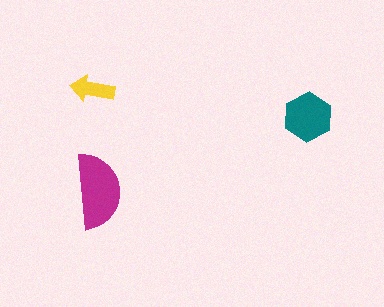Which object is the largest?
The magenta semicircle.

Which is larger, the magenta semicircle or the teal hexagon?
The magenta semicircle.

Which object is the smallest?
The yellow arrow.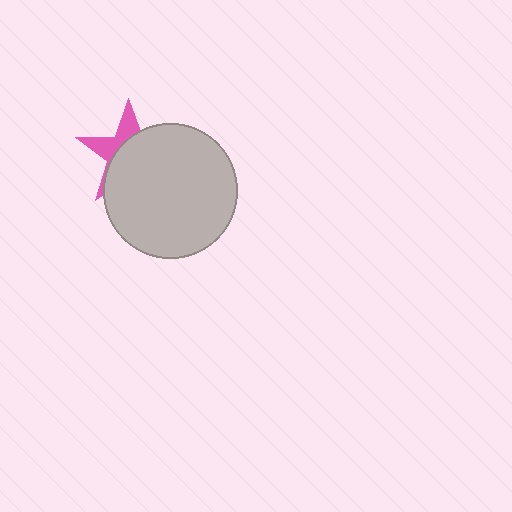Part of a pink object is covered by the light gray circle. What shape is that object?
It is a star.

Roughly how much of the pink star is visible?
A small part of it is visible (roughly 34%).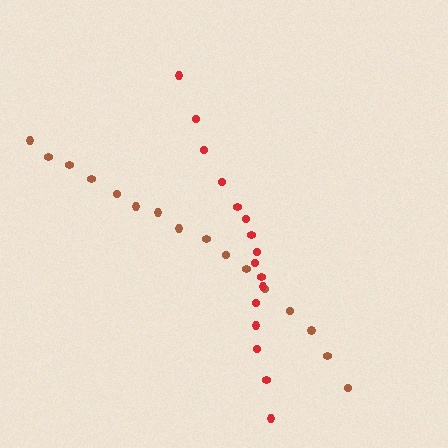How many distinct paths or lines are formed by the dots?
There are 2 distinct paths.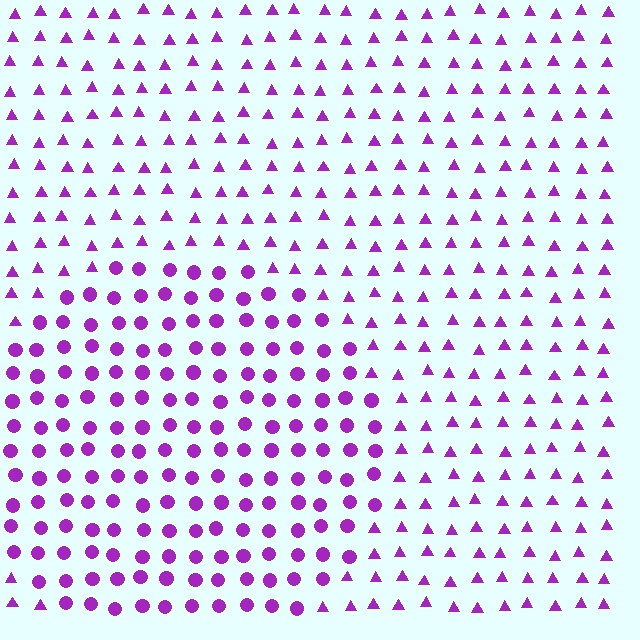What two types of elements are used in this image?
The image uses circles inside the circle region and triangles outside it.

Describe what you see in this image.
The image is filled with small purple elements arranged in a uniform grid. A circle-shaped region contains circles, while the surrounding area contains triangles. The boundary is defined purely by the change in element shape.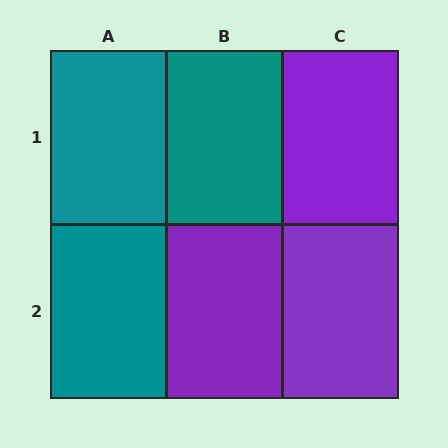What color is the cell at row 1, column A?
Teal.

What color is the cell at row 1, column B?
Teal.